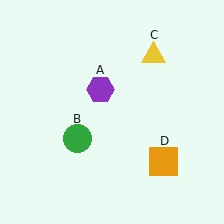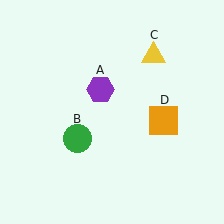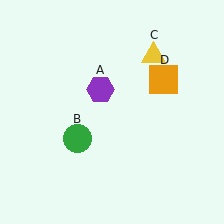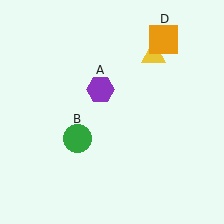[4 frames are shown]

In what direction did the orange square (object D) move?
The orange square (object D) moved up.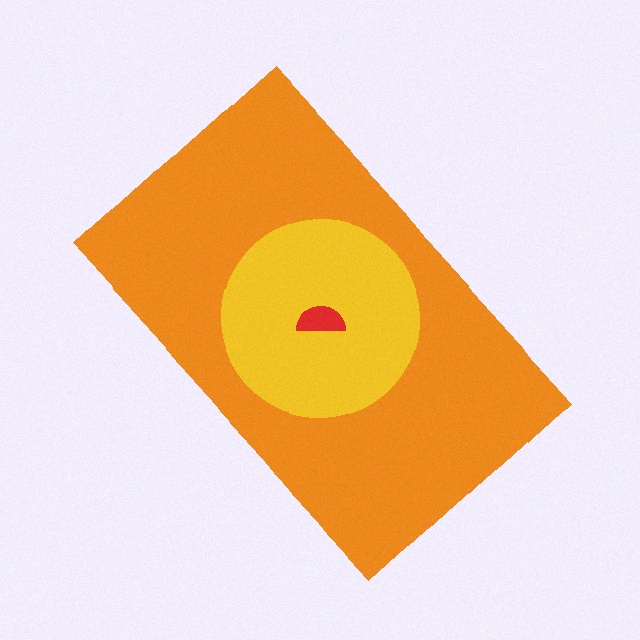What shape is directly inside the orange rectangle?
The yellow circle.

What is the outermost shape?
The orange rectangle.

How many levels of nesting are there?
3.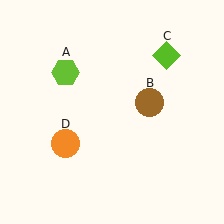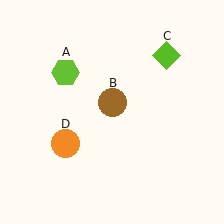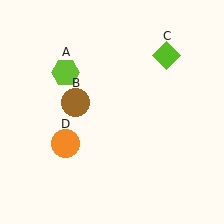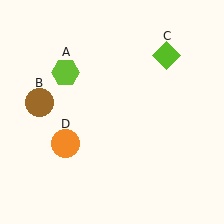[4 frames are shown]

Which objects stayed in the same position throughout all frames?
Lime hexagon (object A) and lime diamond (object C) and orange circle (object D) remained stationary.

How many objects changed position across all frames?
1 object changed position: brown circle (object B).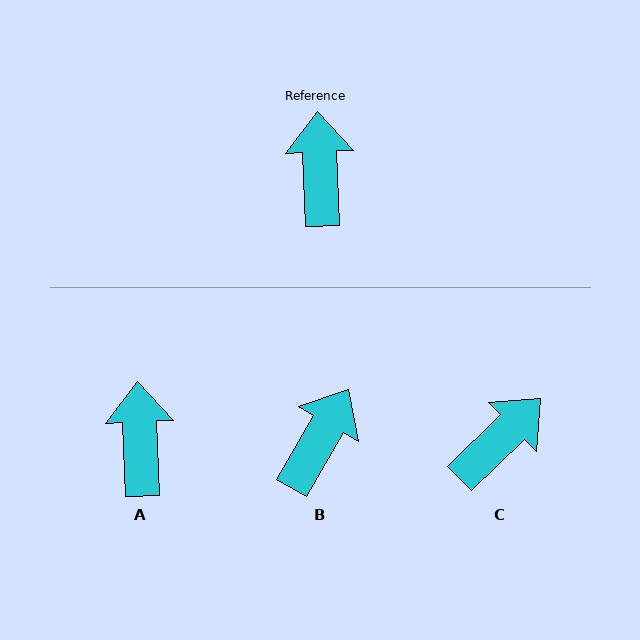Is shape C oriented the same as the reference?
No, it is off by about 48 degrees.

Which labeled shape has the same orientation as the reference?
A.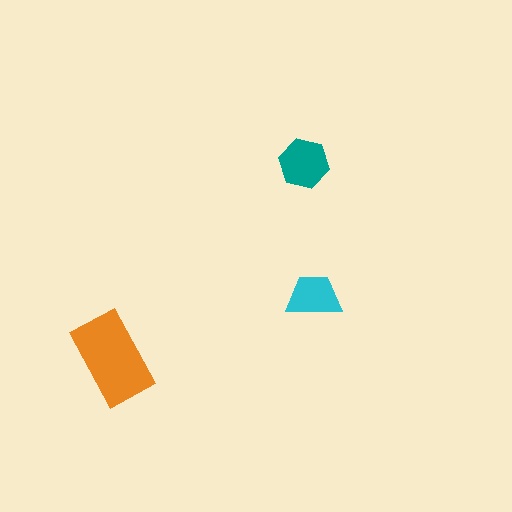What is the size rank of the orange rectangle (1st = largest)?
1st.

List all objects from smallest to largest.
The cyan trapezoid, the teal hexagon, the orange rectangle.